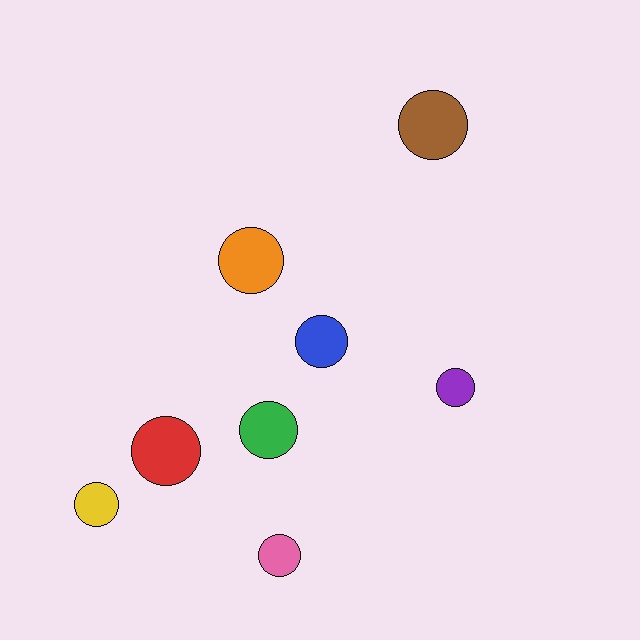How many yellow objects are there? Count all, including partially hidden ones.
There is 1 yellow object.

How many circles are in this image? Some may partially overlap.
There are 8 circles.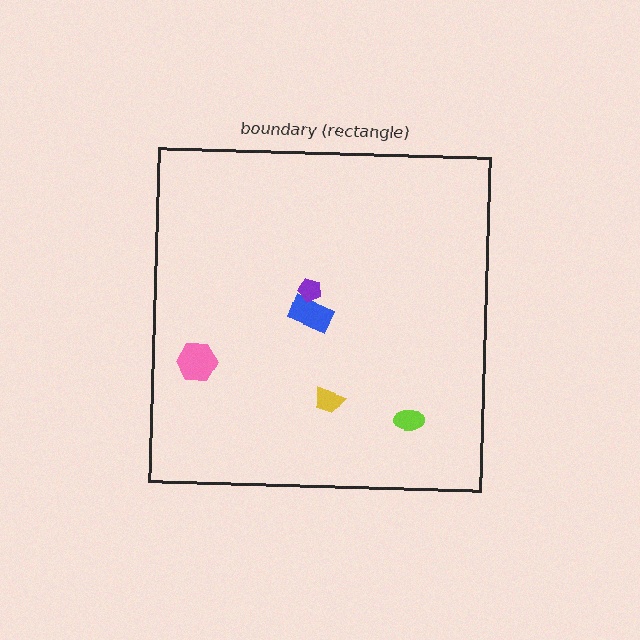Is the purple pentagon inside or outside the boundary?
Inside.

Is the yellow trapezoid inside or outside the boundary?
Inside.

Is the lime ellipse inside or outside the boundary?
Inside.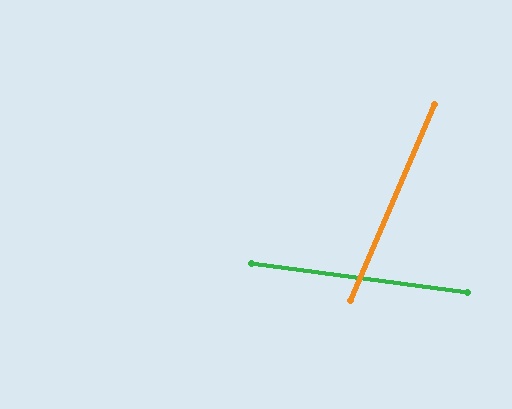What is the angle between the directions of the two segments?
Approximately 74 degrees.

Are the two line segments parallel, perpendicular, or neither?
Neither parallel nor perpendicular — they differ by about 74°.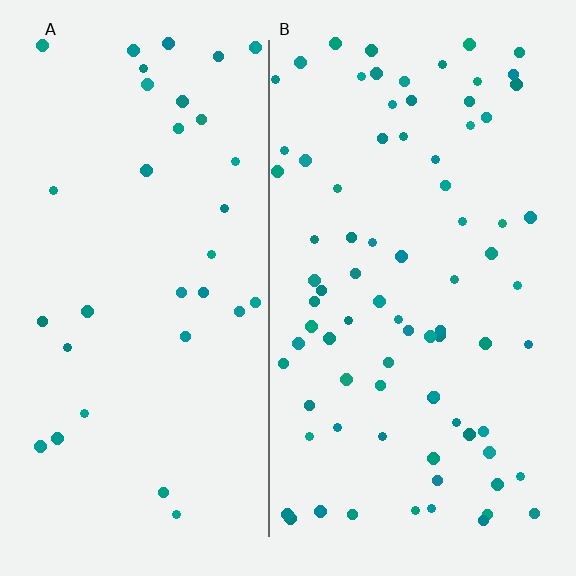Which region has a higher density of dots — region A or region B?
B (the right).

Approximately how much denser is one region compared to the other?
Approximately 2.4× — region B over region A.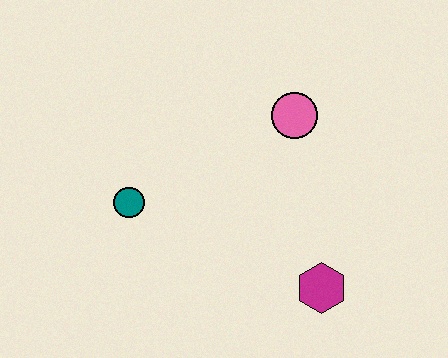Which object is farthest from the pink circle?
The teal circle is farthest from the pink circle.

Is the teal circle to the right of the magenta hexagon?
No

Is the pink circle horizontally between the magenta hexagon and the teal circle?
Yes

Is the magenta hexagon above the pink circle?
No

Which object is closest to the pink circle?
The magenta hexagon is closest to the pink circle.